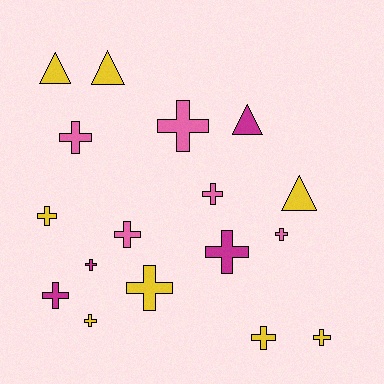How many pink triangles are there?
There are no pink triangles.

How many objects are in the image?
There are 17 objects.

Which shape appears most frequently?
Cross, with 13 objects.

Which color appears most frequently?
Yellow, with 8 objects.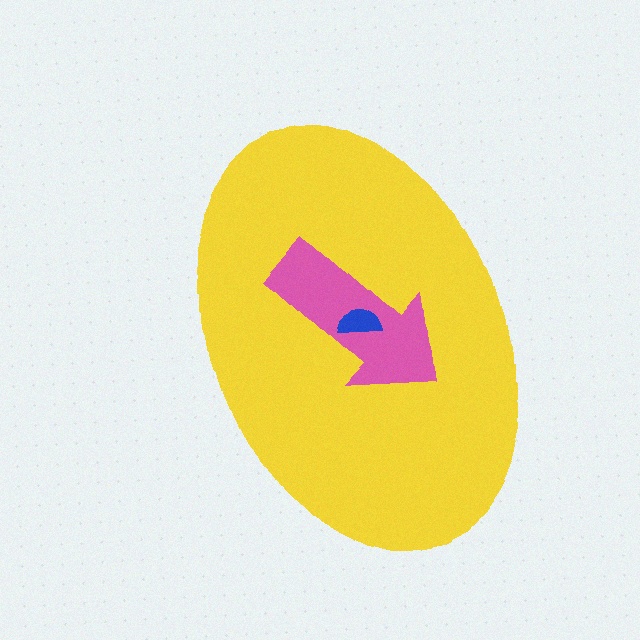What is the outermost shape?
The yellow ellipse.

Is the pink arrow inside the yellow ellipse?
Yes.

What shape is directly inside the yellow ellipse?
The pink arrow.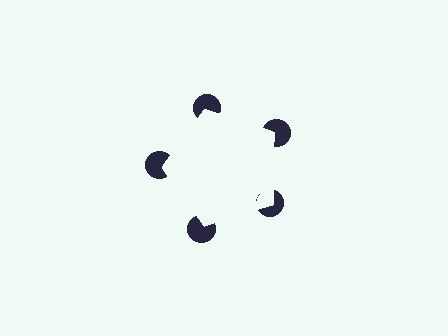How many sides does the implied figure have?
5 sides.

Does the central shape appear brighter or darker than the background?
It typically appears slightly brighter than the background, even though no actual brightness change is drawn.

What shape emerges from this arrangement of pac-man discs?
An illusory pentagon — its edges are inferred from the aligned wedge cuts in the pac-man discs, not physically drawn.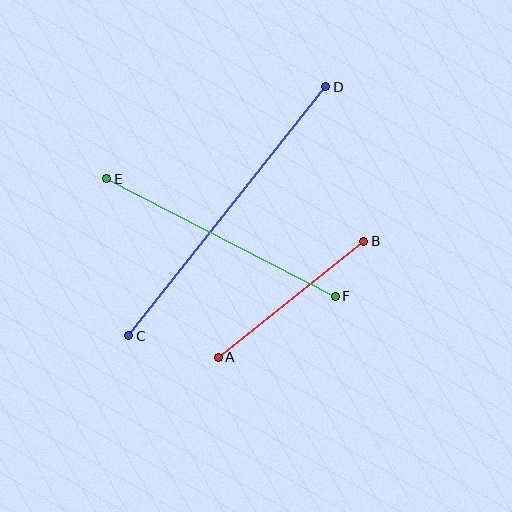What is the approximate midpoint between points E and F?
The midpoint is at approximately (221, 237) pixels.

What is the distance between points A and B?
The distance is approximately 186 pixels.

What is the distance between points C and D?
The distance is approximately 318 pixels.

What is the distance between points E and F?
The distance is approximately 257 pixels.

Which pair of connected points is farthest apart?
Points C and D are farthest apart.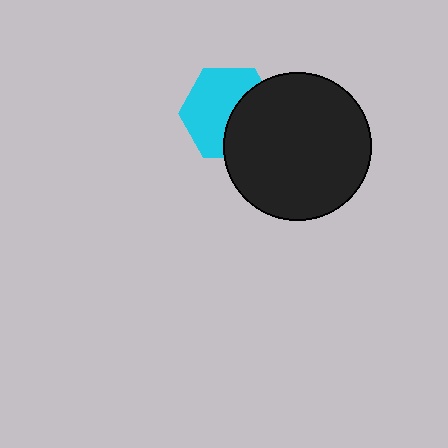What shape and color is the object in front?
The object in front is a black circle.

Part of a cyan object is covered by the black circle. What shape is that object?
It is a hexagon.